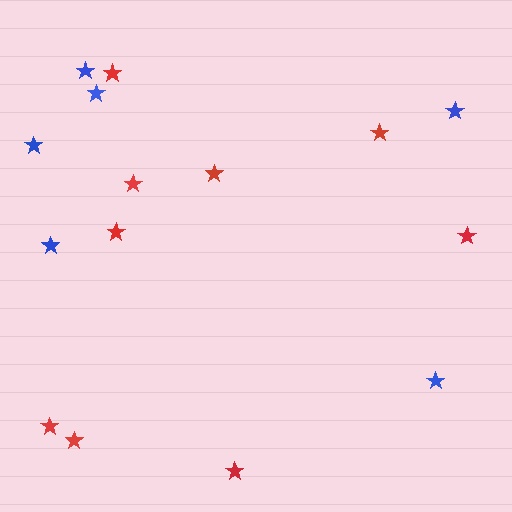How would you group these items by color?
There are 2 groups: one group of red stars (9) and one group of blue stars (6).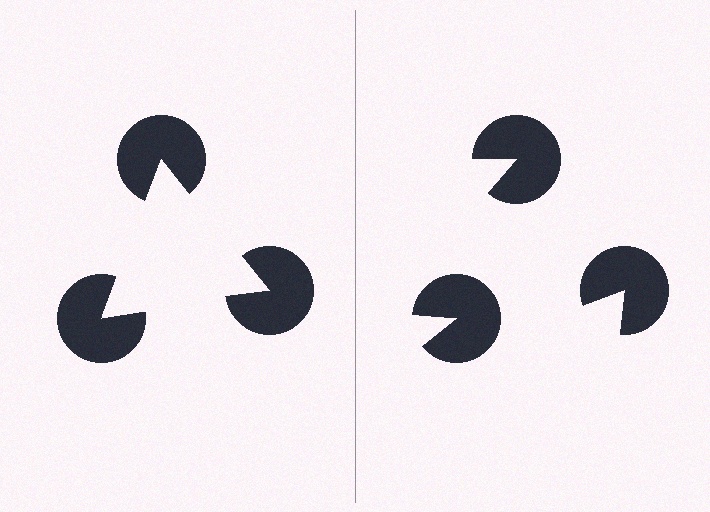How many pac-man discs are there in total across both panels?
6 — 3 on each side.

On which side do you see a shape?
An illusory triangle appears on the left side. On the right side the wedge cuts are rotated, so no coherent shape forms.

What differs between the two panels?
The pac-man discs are positioned identically on both sides; only the wedge orientations differ. On the left they align to a triangle; on the right they are misaligned.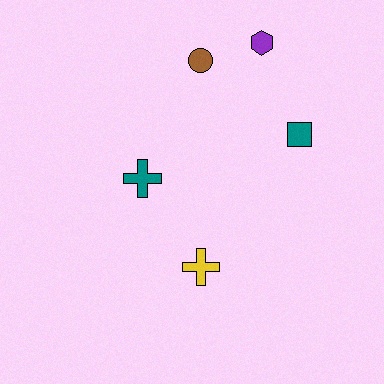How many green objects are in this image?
There are no green objects.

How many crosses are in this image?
There are 2 crosses.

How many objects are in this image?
There are 5 objects.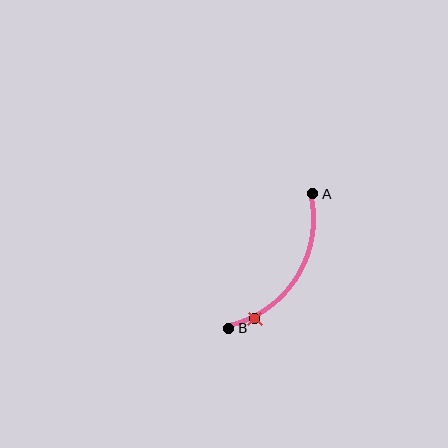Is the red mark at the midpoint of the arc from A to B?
No. The red mark lies on the arc but is closer to endpoint B. The arc midpoint would be at the point on the curve equidistant along the arc from both A and B.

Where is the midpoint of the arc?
The arc midpoint is the point on the curve farthest from the straight line joining A and B. It sits to the right of that line.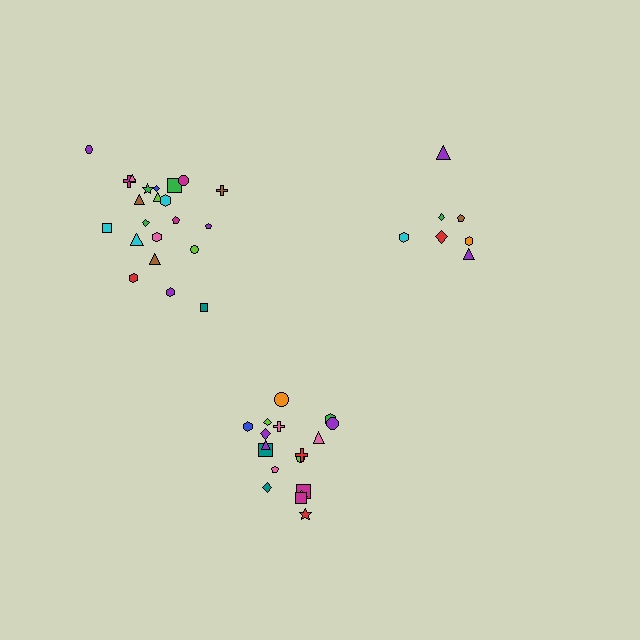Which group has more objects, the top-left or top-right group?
The top-left group.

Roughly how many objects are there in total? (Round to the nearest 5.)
Roughly 45 objects in total.